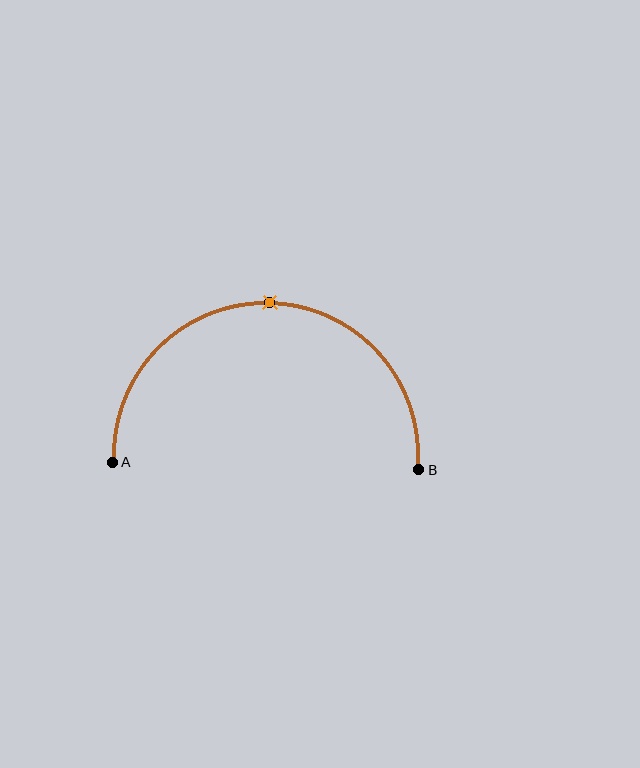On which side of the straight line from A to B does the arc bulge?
The arc bulges above the straight line connecting A and B.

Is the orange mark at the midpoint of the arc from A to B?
Yes. The orange mark lies on the arc at equal arc-length from both A and B — it is the arc midpoint.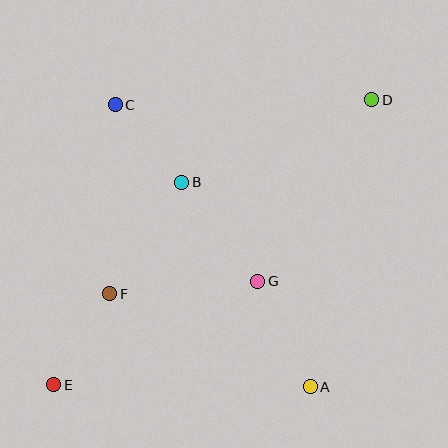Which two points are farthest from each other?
Points D and E are farthest from each other.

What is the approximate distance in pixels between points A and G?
The distance between A and G is approximately 118 pixels.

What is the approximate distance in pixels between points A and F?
The distance between A and F is approximately 221 pixels.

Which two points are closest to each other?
Points B and C are closest to each other.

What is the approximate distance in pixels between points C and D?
The distance between C and D is approximately 257 pixels.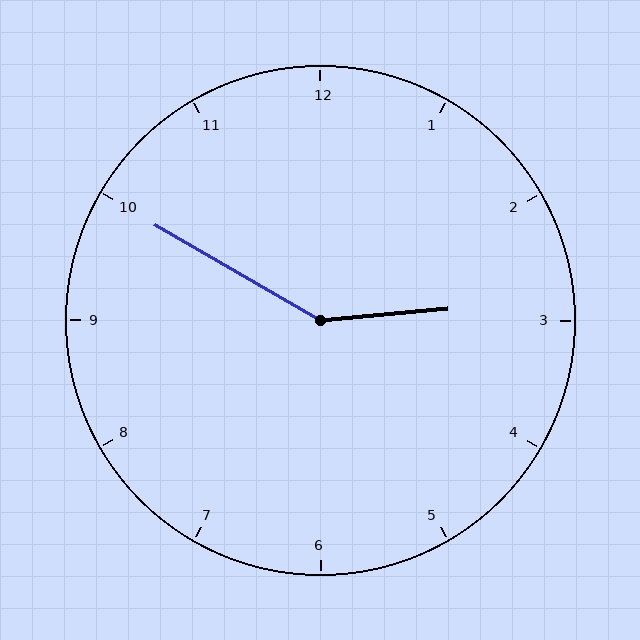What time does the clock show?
2:50.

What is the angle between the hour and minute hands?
Approximately 145 degrees.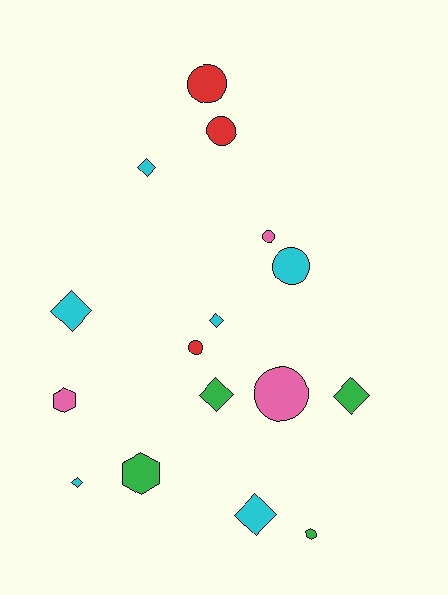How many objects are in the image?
There are 16 objects.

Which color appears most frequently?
Cyan, with 6 objects.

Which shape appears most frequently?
Diamond, with 7 objects.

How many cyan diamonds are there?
There are 5 cyan diamonds.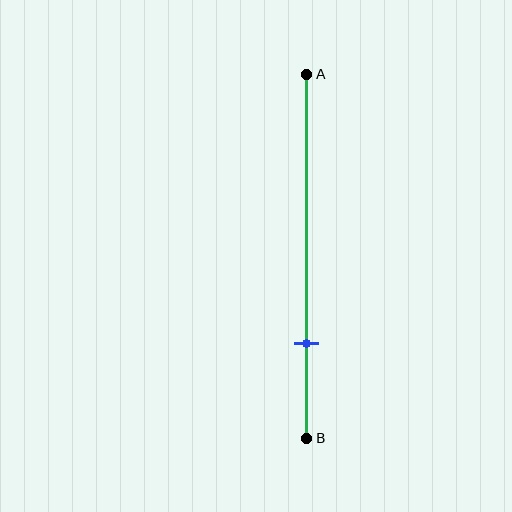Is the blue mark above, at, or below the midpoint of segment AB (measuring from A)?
The blue mark is below the midpoint of segment AB.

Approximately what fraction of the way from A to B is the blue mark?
The blue mark is approximately 75% of the way from A to B.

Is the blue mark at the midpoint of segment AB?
No, the mark is at about 75% from A, not at the 50% midpoint.